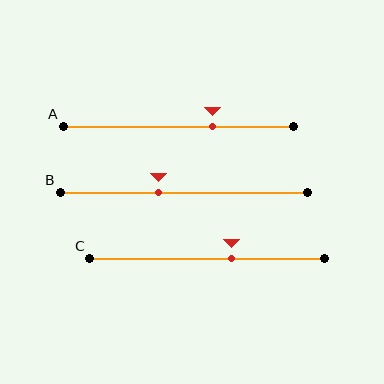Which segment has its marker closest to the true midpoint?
Segment B has its marker closest to the true midpoint.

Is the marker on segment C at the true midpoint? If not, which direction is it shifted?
No, the marker on segment C is shifted to the right by about 10% of the segment length.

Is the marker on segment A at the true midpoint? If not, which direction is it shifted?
No, the marker on segment A is shifted to the right by about 15% of the segment length.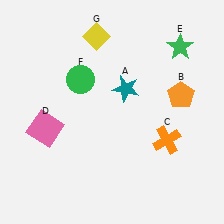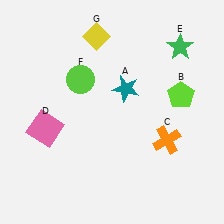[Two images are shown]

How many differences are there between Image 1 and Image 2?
There are 2 differences between the two images.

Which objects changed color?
B changed from orange to lime. F changed from green to lime.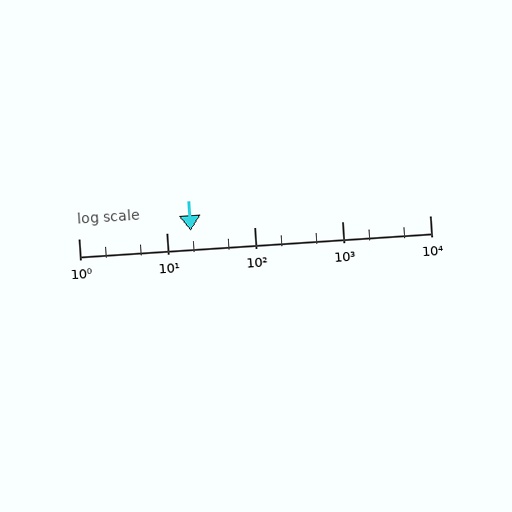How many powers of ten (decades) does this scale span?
The scale spans 4 decades, from 1 to 10000.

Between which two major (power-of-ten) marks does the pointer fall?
The pointer is between 10 and 100.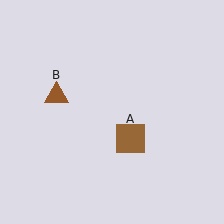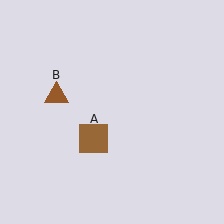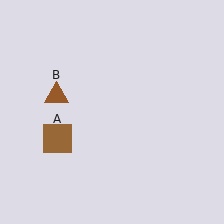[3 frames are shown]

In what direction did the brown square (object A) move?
The brown square (object A) moved left.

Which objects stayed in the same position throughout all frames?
Brown triangle (object B) remained stationary.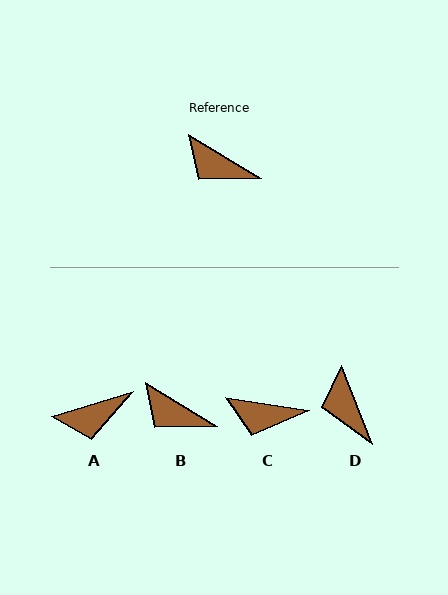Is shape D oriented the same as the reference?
No, it is off by about 37 degrees.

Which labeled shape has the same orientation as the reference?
B.